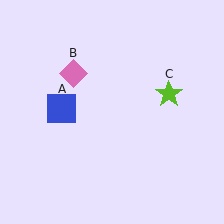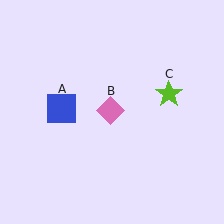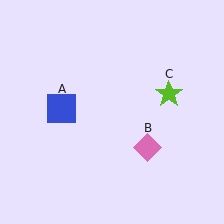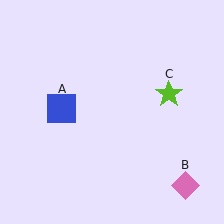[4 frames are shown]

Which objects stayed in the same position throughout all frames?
Blue square (object A) and lime star (object C) remained stationary.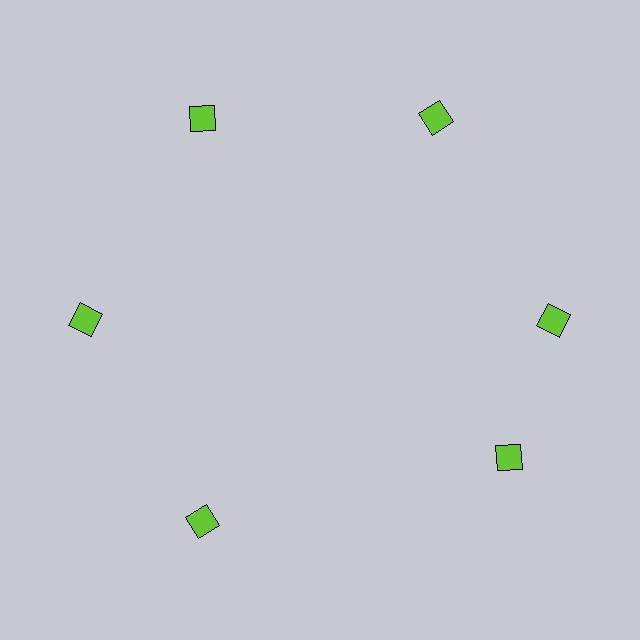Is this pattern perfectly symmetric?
No. The 6 lime diamonds are arranged in a ring, but one element near the 5 o'clock position is rotated out of alignment along the ring, breaking the 6-fold rotational symmetry.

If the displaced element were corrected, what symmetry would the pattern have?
It would have 6-fold rotational symmetry — the pattern would map onto itself every 60 degrees.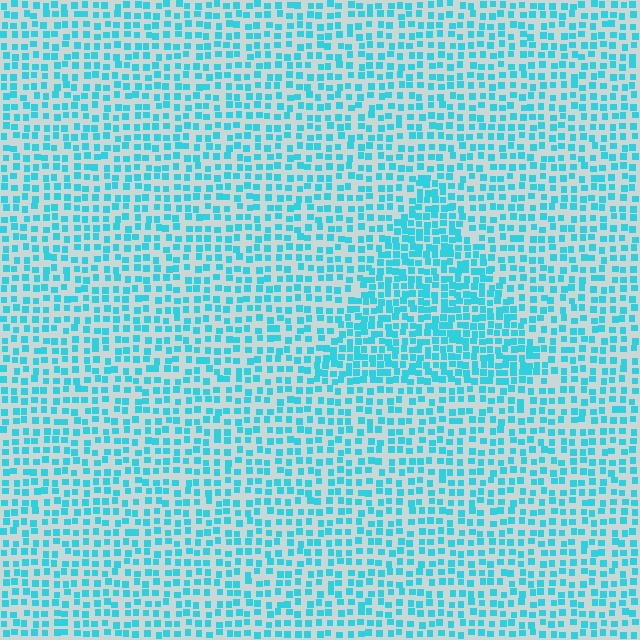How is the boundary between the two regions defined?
The boundary is defined by a change in element density (approximately 1.7x ratio). All elements are the same color, size, and shape.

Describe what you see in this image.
The image contains small cyan elements arranged at two different densities. A triangle-shaped region is visible where the elements are more densely packed than the surrounding area.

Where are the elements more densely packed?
The elements are more densely packed inside the triangle boundary.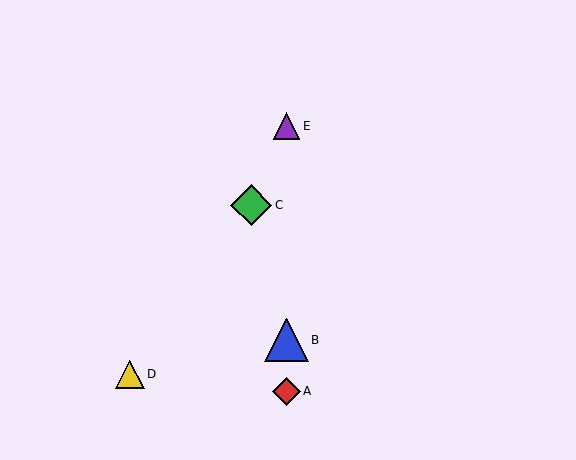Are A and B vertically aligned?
Yes, both are at x≈286.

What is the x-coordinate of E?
Object E is at x≈286.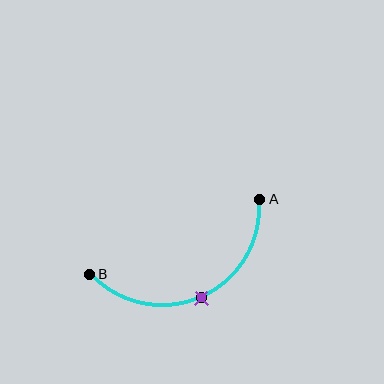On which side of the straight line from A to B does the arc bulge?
The arc bulges below the straight line connecting A and B.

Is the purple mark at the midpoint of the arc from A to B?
Yes. The purple mark lies on the arc at equal arc-length from both A and B — it is the arc midpoint.